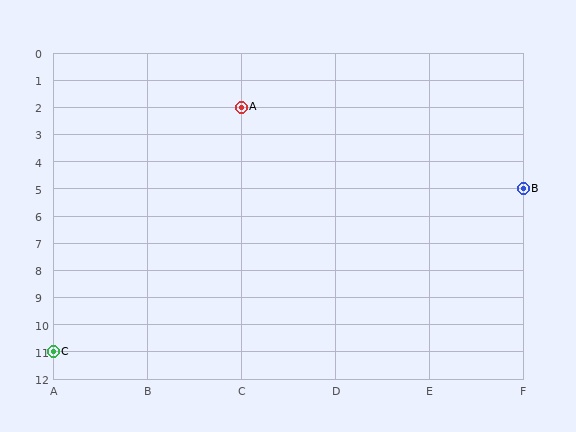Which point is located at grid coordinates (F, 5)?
Point B is at (F, 5).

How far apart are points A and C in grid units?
Points A and C are 2 columns and 9 rows apart (about 9.2 grid units diagonally).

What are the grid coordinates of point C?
Point C is at grid coordinates (A, 11).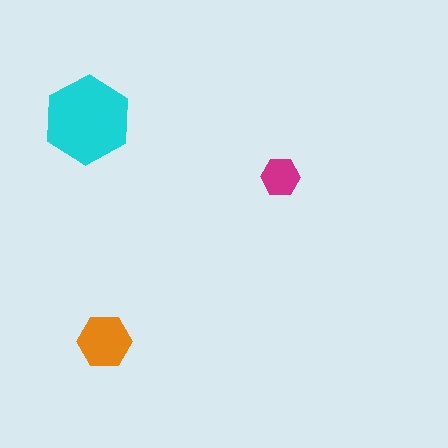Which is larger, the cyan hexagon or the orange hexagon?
The cyan one.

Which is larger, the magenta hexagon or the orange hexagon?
The orange one.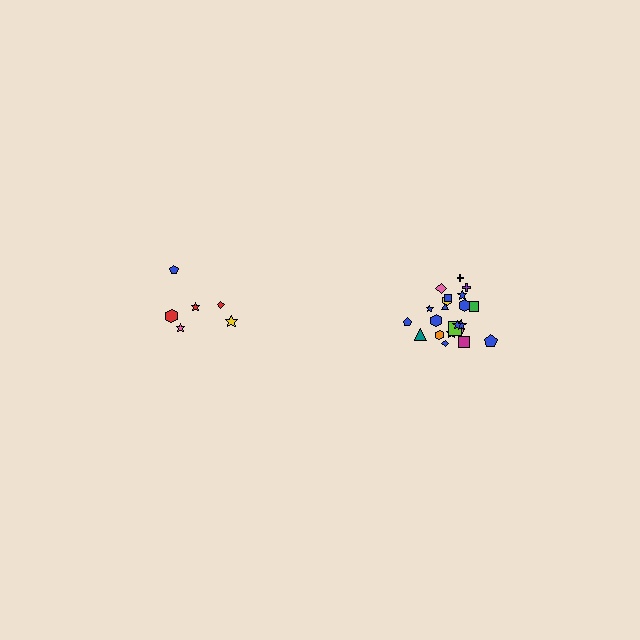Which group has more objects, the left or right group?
The right group.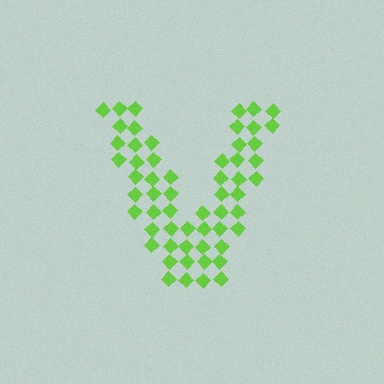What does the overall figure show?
The overall figure shows the letter V.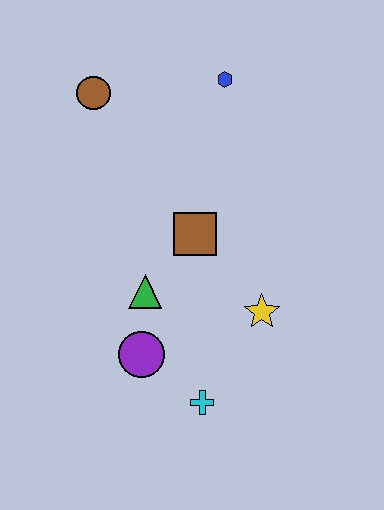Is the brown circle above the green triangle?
Yes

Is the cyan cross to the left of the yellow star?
Yes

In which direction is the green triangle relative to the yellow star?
The green triangle is to the left of the yellow star.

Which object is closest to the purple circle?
The green triangle is closest to the purple circle.